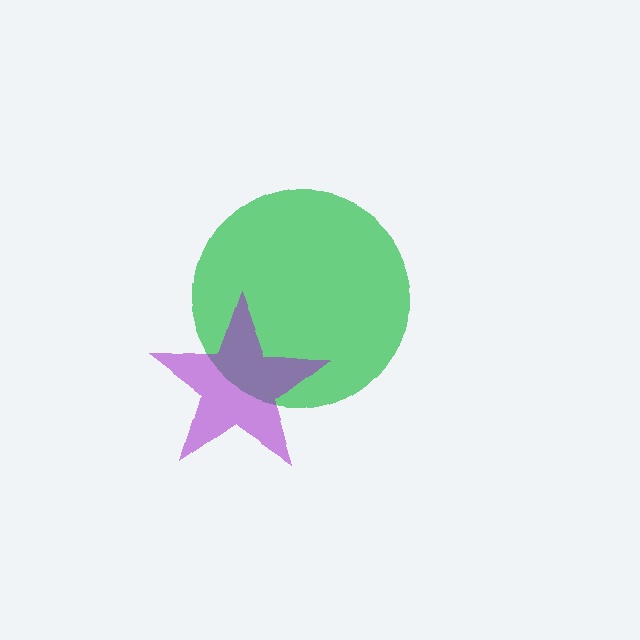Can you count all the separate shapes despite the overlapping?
Yes, there are 2 separate shapes.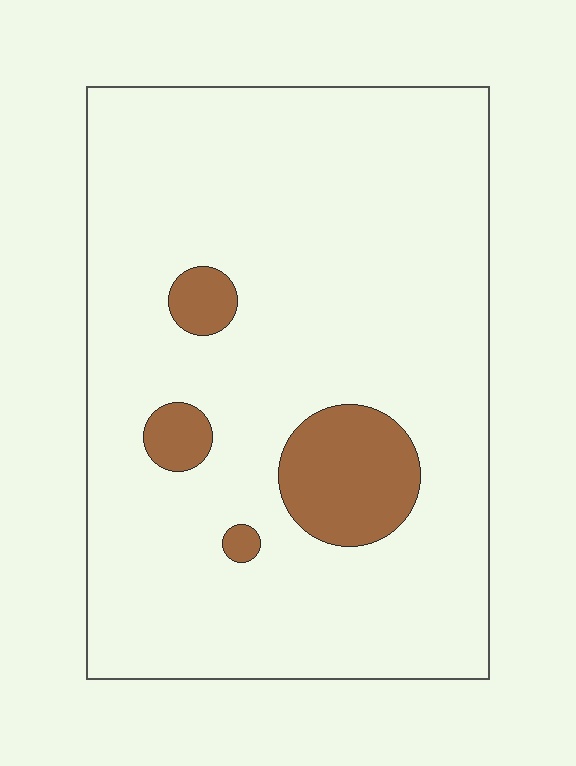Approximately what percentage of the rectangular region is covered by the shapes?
Approximately 10%.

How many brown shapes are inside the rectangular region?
4.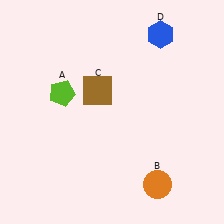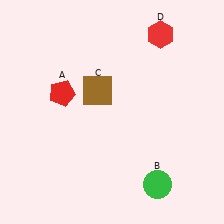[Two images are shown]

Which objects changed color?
A changed from lime to red. B changed from orange to green. D changed from blue to red.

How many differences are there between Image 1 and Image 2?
There are 3 differences between the two images.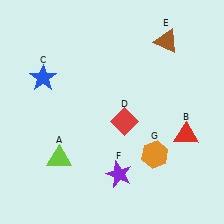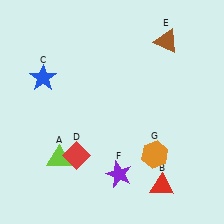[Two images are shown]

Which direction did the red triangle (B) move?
The red triangle (B) moved down.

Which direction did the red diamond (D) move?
The red diamond (D) moved left.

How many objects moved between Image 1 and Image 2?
2 objects moved between the two images.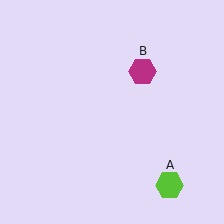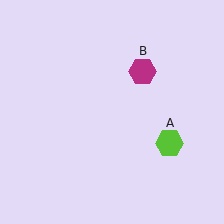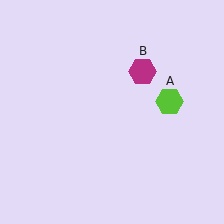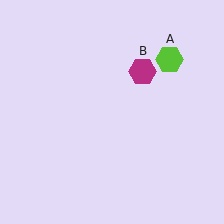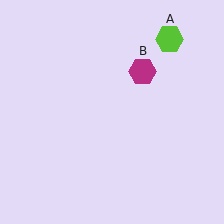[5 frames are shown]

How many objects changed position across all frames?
1 object changed position: lime hexagon (object A).